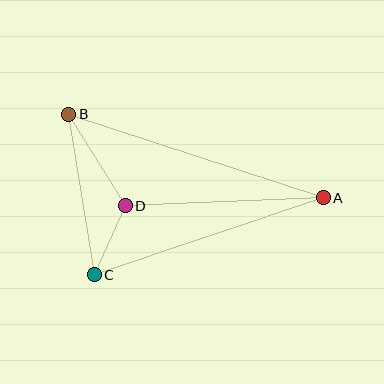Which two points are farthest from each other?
Points A and B are farthest from each other.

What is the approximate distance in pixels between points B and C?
The distance between B and C is approximately 162 pixels.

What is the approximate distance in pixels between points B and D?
The distance between B and D is approximately 107 pixels.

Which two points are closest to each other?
Points C and D are closest to each other.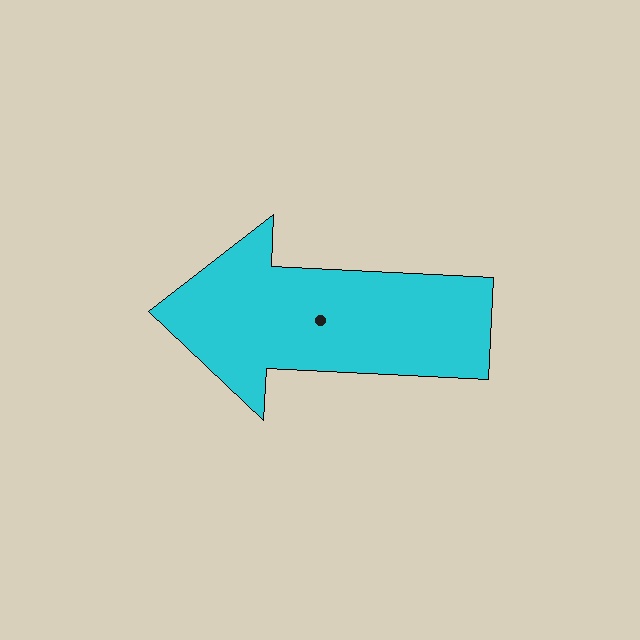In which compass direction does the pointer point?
West.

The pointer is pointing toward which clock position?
Roughly 9 o'clock.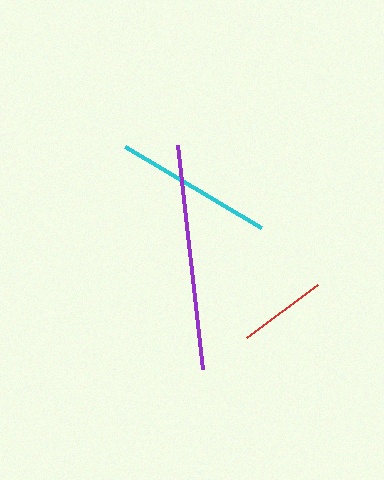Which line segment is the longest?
The purple line is the longest at approximately 225 pixels.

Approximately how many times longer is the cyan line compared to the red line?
The cyan line is approximately 1.8 times the length of the red line.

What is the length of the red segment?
The red segment is approximately 89 pixels long.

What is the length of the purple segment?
The purple segment is approximately 225 pixels long.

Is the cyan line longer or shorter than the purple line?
The purple line is longer than the cyan line.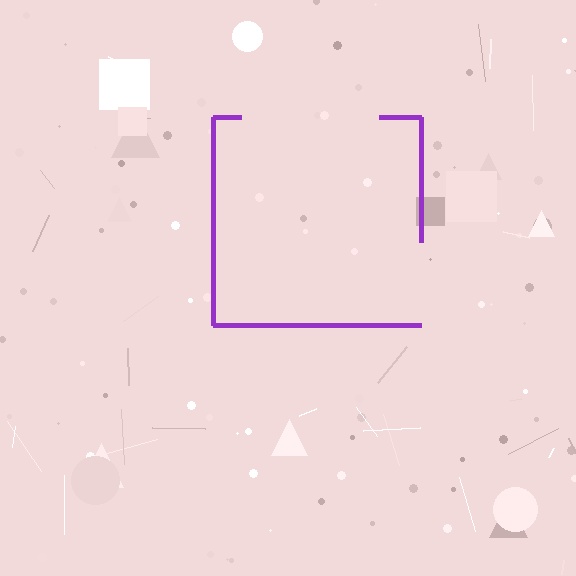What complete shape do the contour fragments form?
The contour fragments form a square.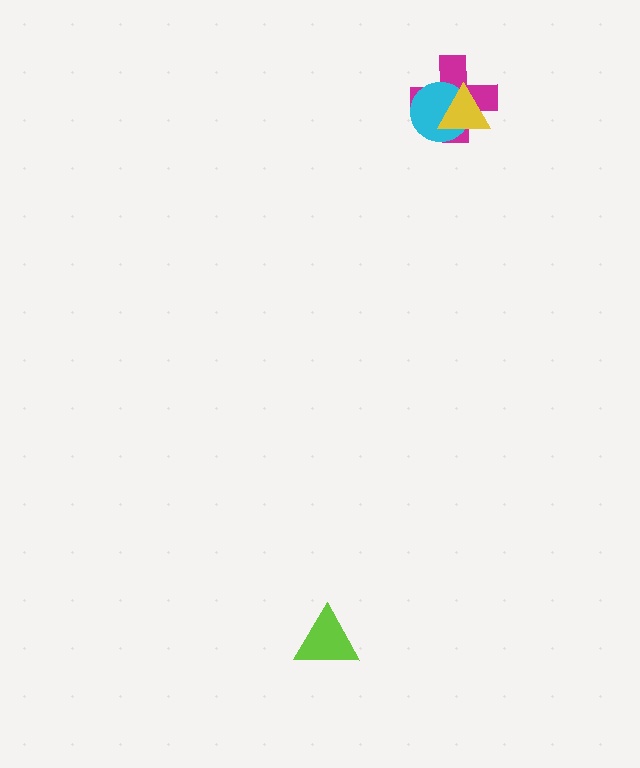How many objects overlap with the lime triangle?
0 objects overlap with the lime triangle.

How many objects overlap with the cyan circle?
2 objects overlap with the cyan circle.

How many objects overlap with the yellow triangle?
2 objects overlap with the yellow triangle.